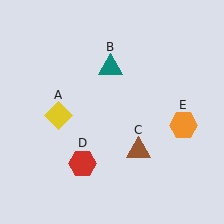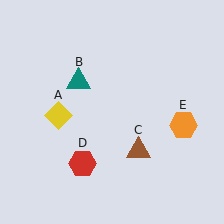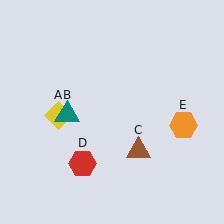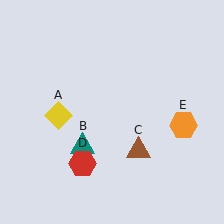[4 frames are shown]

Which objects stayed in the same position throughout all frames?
Yellow diamond (object A) and brown triangle (object C) and red hexagon (object D) and orange hexagon (object E) remained stationary.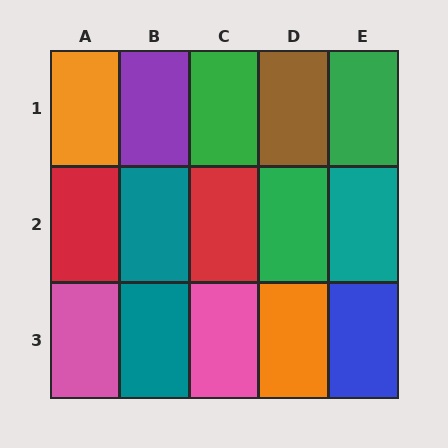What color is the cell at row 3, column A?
Pink.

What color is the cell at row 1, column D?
Brown.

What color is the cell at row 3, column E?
Blue.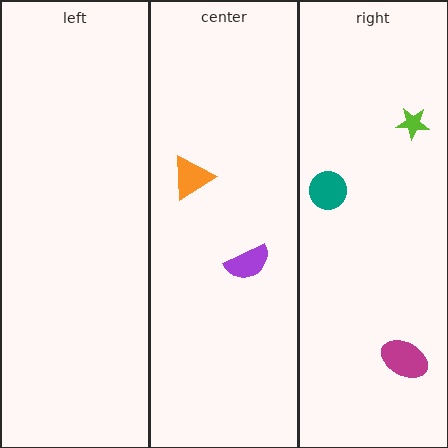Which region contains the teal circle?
The right region.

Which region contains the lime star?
The right region.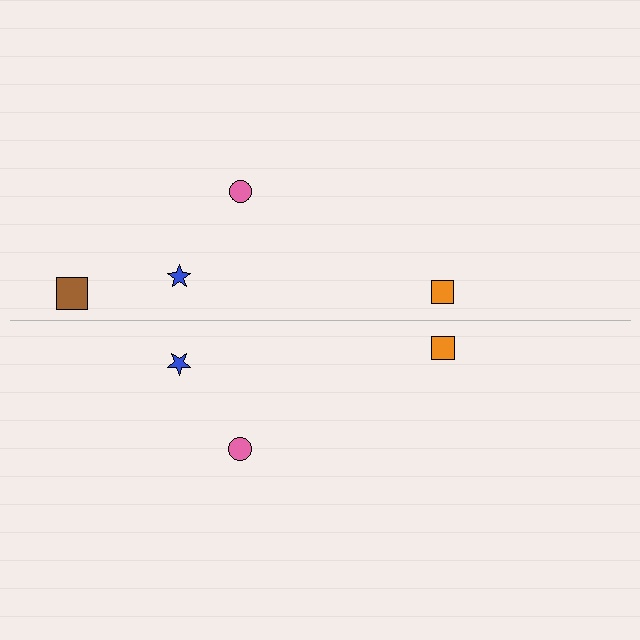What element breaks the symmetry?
A brown square is missing from the bottom side.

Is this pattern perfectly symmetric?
No, the pattern is not perfectly symmetric. A brown square is missing from the bottom side.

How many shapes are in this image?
There are 7 shapes in this image.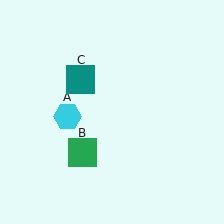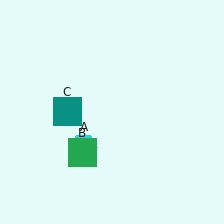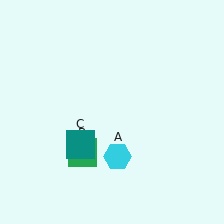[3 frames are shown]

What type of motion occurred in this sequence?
The cyan hexagon (object A), teal square (object C) rotated counterclockwise around the center of the scene.